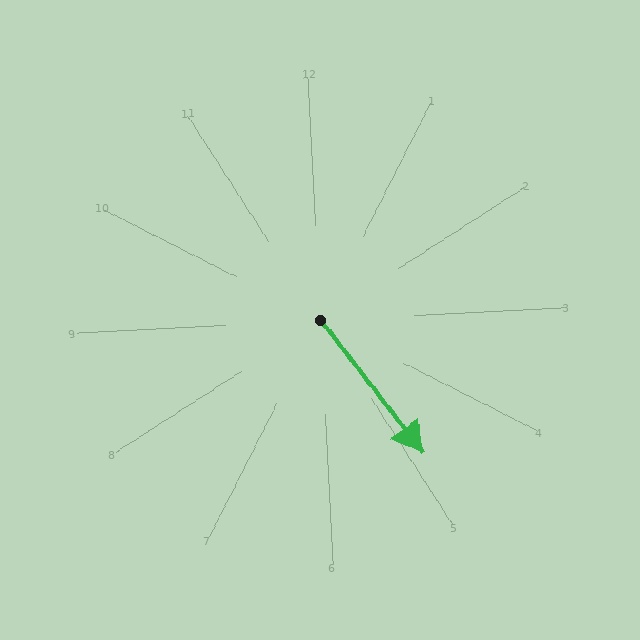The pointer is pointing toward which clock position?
Roughly 5 o'clock.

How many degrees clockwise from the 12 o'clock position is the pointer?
Approximately 145 degrees.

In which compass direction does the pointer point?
Southeast.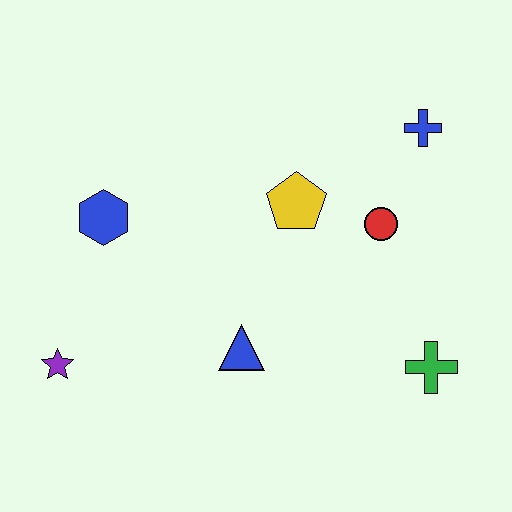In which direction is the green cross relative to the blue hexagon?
The green cross is to the right of the blue hexagon.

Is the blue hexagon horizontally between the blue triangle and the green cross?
No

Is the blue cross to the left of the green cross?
Yes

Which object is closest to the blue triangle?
The yellow pentagon is closest to the blue triangle.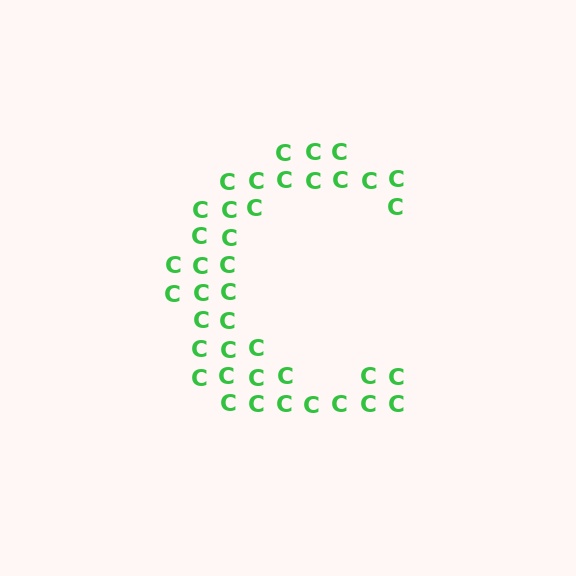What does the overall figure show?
The overall figure shows the letter C.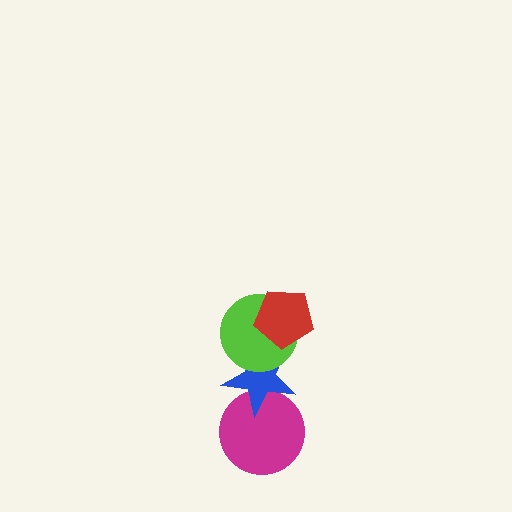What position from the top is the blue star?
The blue star is 3rd from the top.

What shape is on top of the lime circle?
The red pentagon is on top of the lime circle.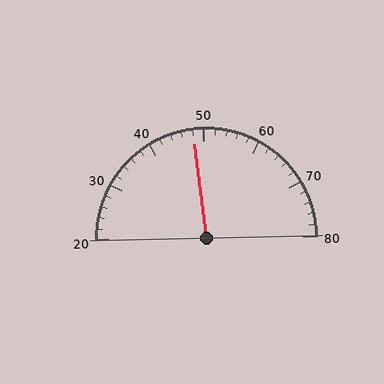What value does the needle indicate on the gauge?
The needle indicates approximately 48.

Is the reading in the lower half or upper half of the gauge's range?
The reading is in the lower half of the range (20 to 80).